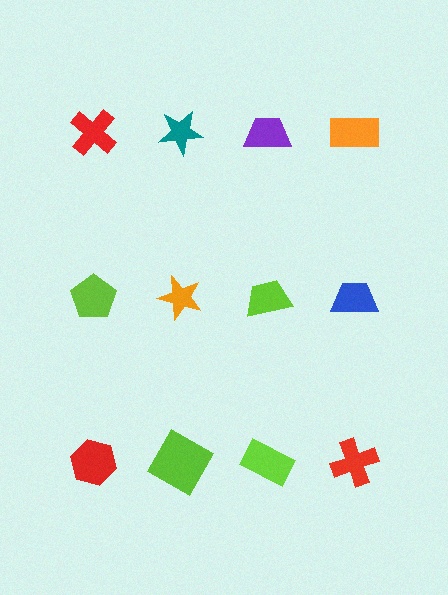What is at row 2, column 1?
A lime pentagon.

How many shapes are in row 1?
4 shapes.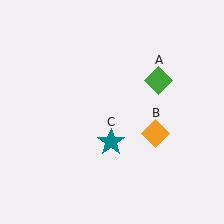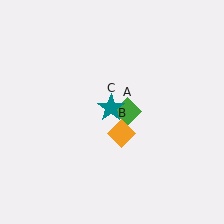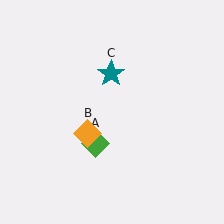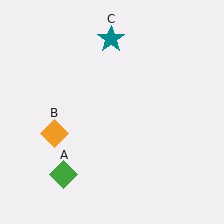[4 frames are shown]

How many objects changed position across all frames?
3 objects changed position: green diamond (object A), orange diamond (object B), teal star (object C).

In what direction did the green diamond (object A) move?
The green diamond (object A) moved down and to the left.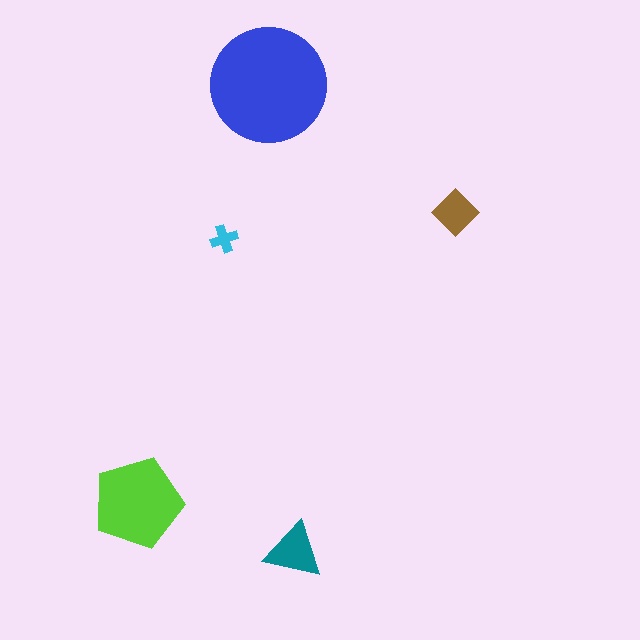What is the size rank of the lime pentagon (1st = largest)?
2nd.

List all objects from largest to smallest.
The blue circle, the lime pentagon, the teal triangle, the brown diamond, the cyan cross.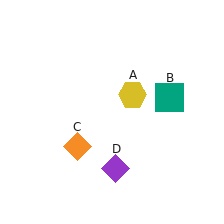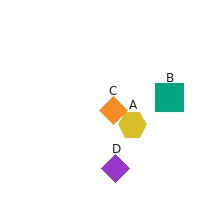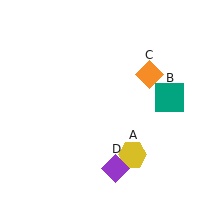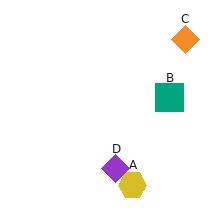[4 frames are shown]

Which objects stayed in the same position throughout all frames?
Teal square (object B) and purple diamond (object D) remained stationary.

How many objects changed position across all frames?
2 objects changed position: yellow hexagon (object A), orange diamond (object C).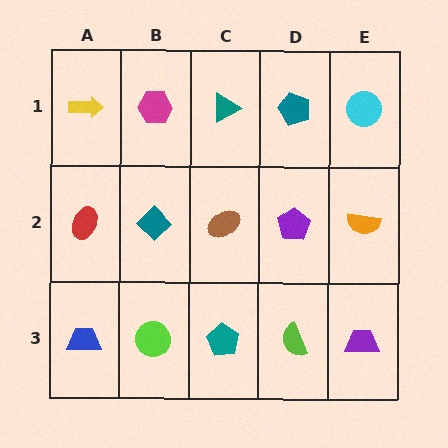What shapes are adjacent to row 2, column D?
A teal pentagon (row 1, column D), a lime semicircle (row 3, column D), a brown ellipse (row 2, column C), an orange semicircle (row 2, column E).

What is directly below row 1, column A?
A red ellipse.